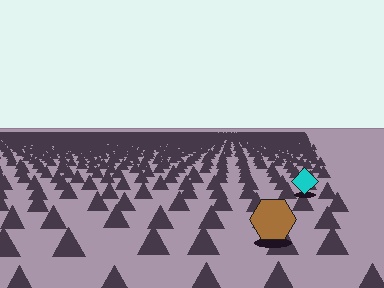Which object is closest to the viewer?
The brown hexagon is closest. The texture marks near it are larger and more spread out.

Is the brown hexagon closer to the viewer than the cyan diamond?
Yes. The brown hexagon is closer — you can tell from the texture gradient: the ground texture is coarser near it.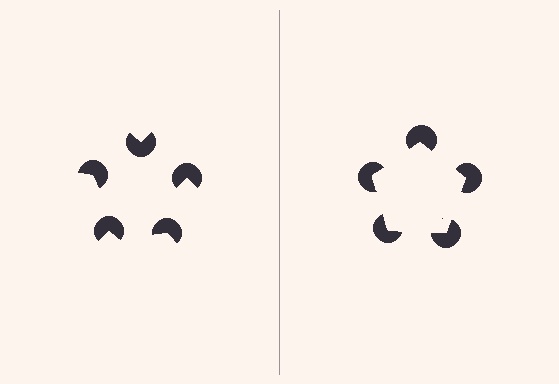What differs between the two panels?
The pac-man discs are positioned identically on both sides; only the wedge orientations differ. On the right they align to a pentagon; on the left they are misaligned.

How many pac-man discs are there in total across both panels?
10 — 5 on each side.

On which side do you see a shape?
An illusory pentagon appears on the right side. On the left side the wedge cuts are rotated, so no coherent shape forms.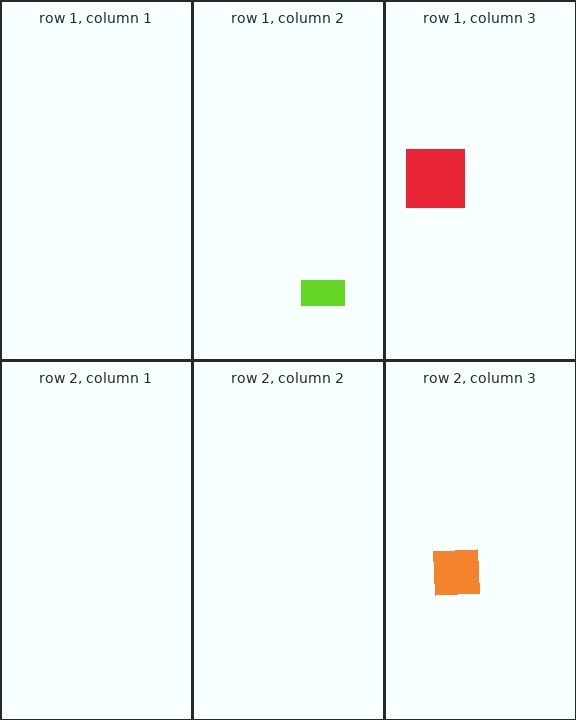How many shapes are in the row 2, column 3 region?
1.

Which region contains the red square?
The row 1, column 3 region.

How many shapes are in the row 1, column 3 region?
1.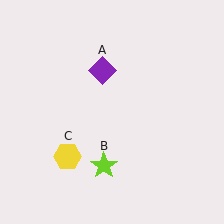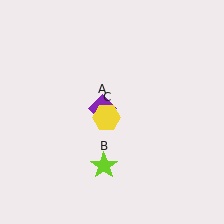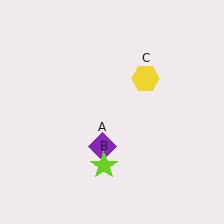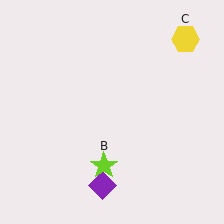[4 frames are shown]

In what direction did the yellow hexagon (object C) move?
The yellow hexagon (object C) moved up and to the right.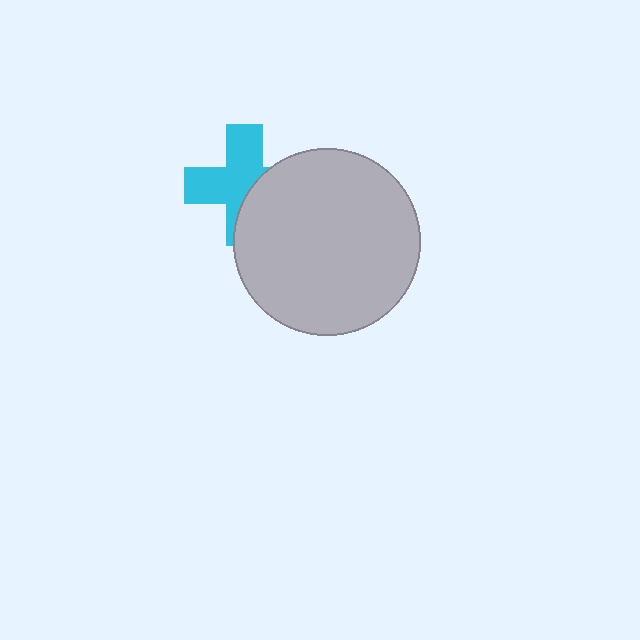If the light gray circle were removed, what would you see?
You would see the complete cyan cross.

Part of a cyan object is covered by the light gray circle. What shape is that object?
It is a cross.